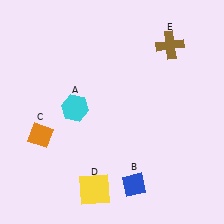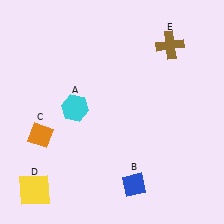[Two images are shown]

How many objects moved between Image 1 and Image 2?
1 object moved between the two images.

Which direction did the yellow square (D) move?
The yellow square (D) moved left.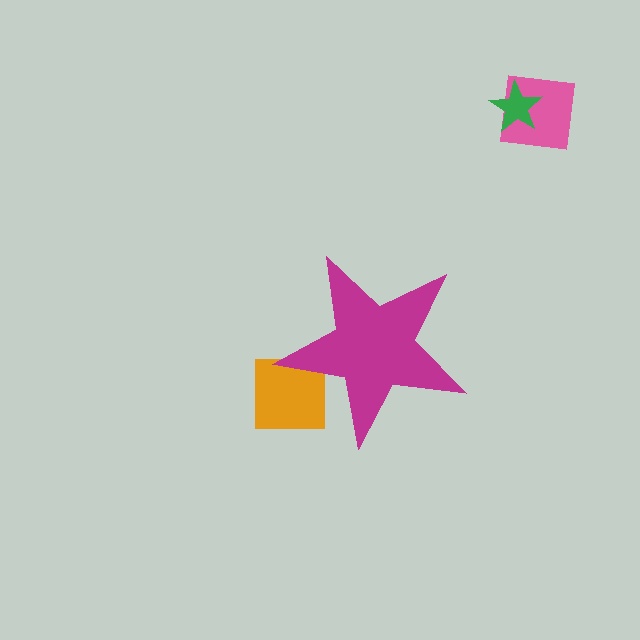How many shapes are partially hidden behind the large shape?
1 shape is partially hidden.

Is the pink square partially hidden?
No, the pink square is fully visible.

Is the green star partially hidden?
No, the green star is fully visible.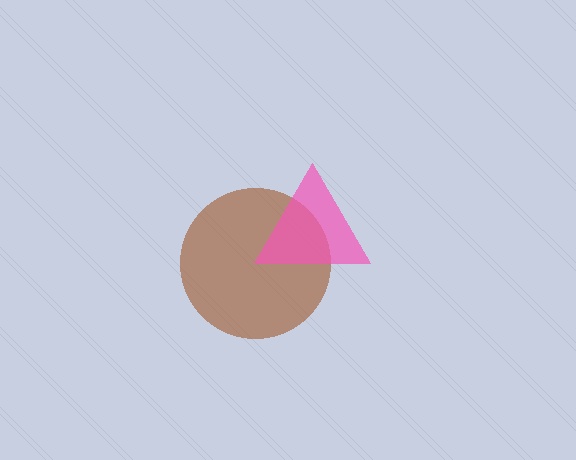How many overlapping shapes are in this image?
There are 2 overlapping shapes in the image.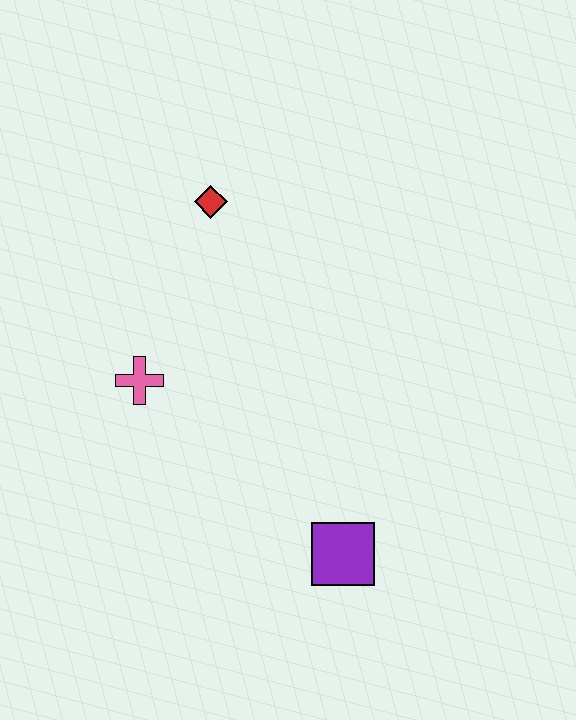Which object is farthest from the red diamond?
The purple square is farthest from the red diamond.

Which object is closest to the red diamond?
The pink cross is closest to the red diamond.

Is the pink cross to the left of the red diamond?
Yes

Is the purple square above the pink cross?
No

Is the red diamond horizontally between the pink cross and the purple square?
Yes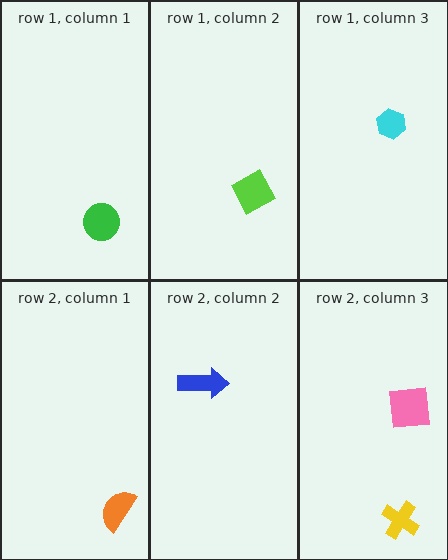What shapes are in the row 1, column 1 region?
The green circle.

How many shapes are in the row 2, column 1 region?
1.